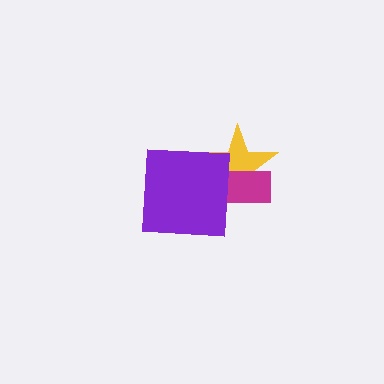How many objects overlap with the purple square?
2 objects overlap with the purple square.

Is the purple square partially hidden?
No, no other shape covers it.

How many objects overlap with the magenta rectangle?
2 objects overlap with the magenta rectangle.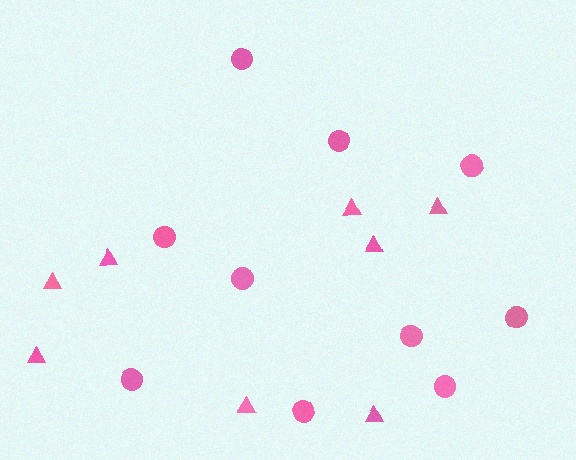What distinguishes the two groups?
There are 2 groups: one group of triangles (8) and one group of circles (10).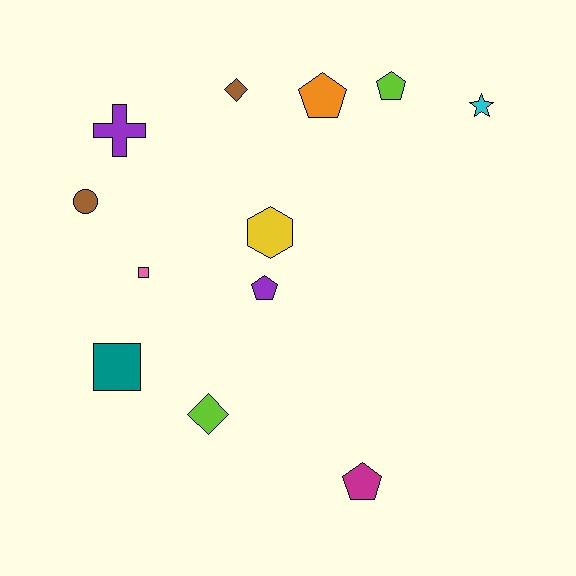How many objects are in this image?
There are 12 objects.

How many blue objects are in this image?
There are no blue objects.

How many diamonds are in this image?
There are 2 diamonds.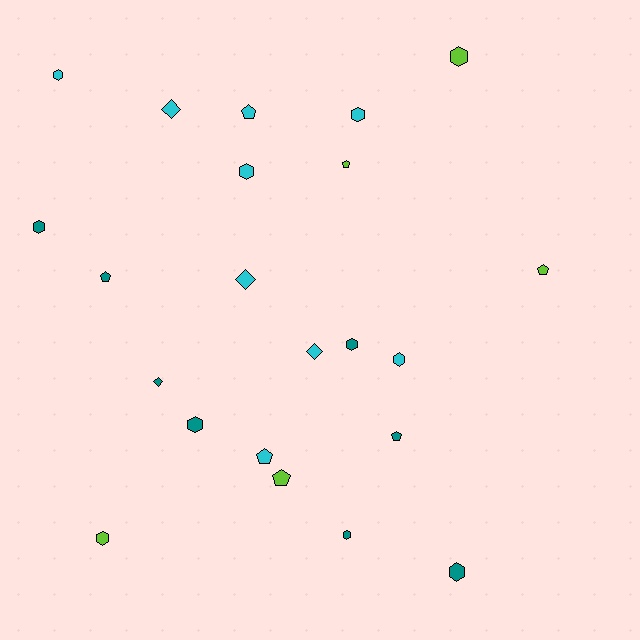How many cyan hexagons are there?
There are 4 cyan hexagons.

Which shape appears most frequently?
Hexagon, with 11 objects.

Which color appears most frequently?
Cyan, with 9 objects.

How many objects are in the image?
There are 22 objects.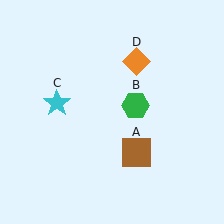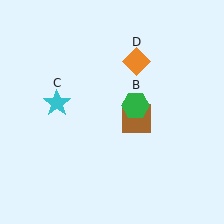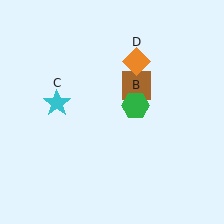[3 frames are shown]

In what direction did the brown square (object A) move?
The brown square (object A) moved up.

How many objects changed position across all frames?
1 object changed position: brown square (object A).